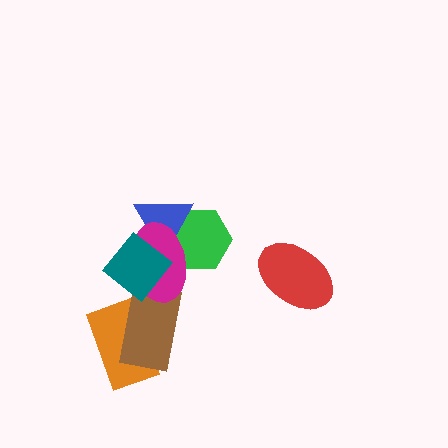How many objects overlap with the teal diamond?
3 objects overlap with the teal diamond.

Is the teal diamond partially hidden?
No, no other shape covers it.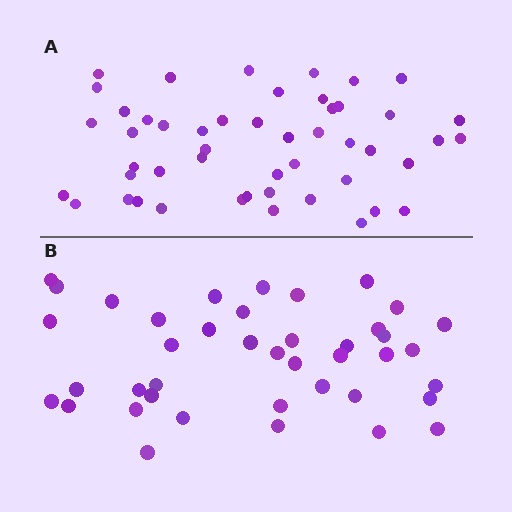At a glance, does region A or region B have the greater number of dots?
Region A (the top region) has more dots.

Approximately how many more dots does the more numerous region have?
Region A has roughly 8 or so more dots than region B.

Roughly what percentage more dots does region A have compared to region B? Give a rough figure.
About 20% more.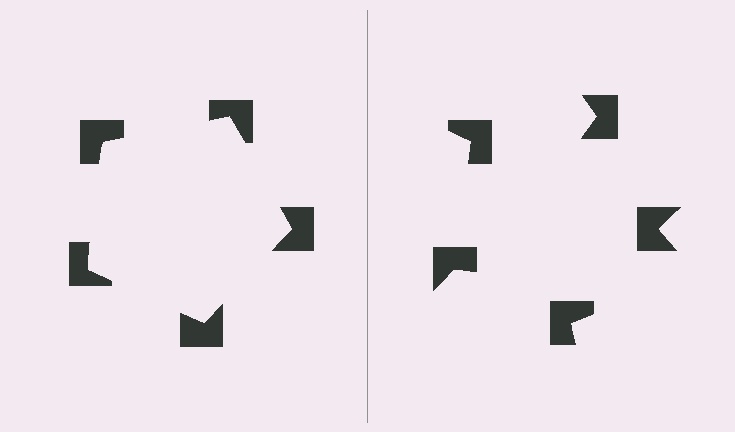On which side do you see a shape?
An illusory pentagon appears on the left side. On the right side the wedge cuts are rotated, so no coherent shape forms.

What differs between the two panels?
The notched squares are positioned identically on both sides; only the wedge orientations differ. On the left they align to a pentagon; on the right they are misaligned.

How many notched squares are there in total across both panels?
10 — 5 on each side.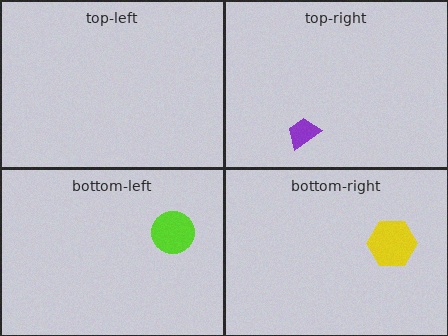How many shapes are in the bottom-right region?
1.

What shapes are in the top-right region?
The purple trapezoid.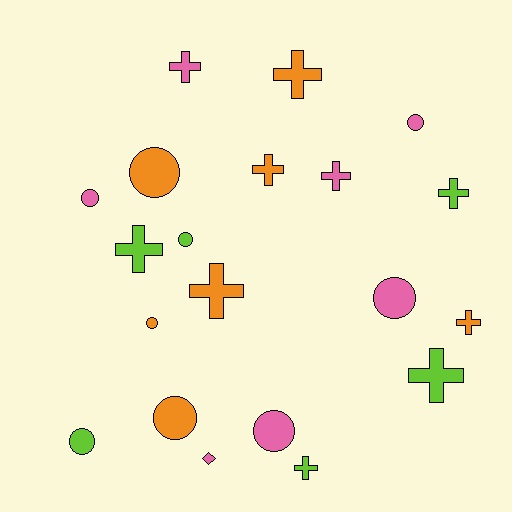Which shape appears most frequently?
Cross, with 10 objects.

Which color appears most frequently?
Orange, with 7 objects.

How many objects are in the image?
There are 20 objects.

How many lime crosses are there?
There are 4 lime crosses.